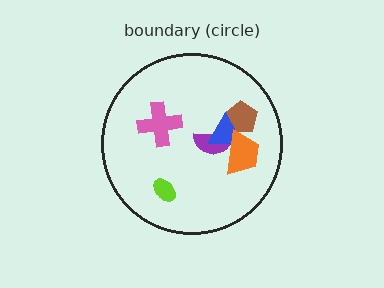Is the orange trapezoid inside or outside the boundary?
Inside.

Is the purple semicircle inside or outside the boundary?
Inside.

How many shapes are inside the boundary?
6 inside, 0 outside.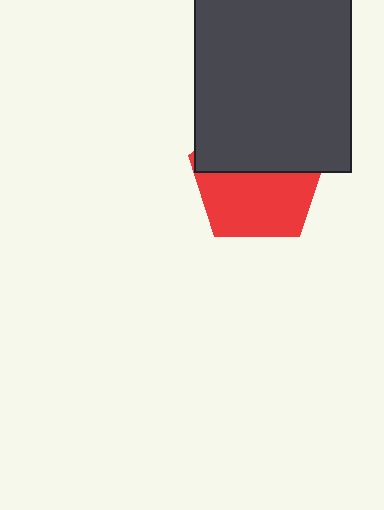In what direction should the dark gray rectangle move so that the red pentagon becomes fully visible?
The dark gray rectangle should move up. That is the shortest direction to clear the overlap and leave the red pentagon fully visible.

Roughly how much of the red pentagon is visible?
About half of it is visible (roughly 54%).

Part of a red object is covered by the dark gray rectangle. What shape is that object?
It is a pentagon.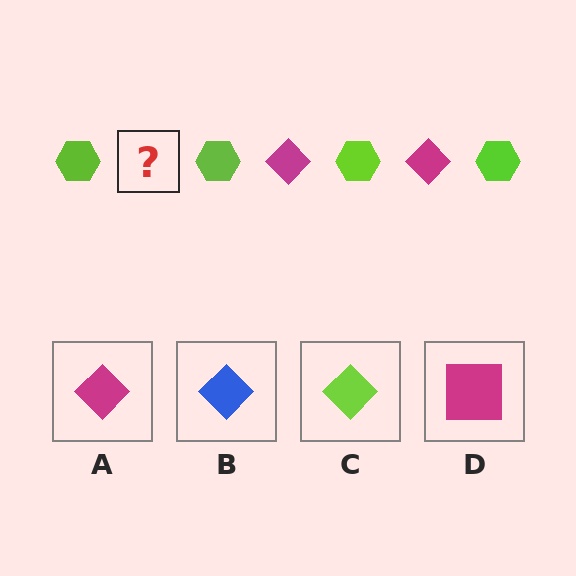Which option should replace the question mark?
Option A.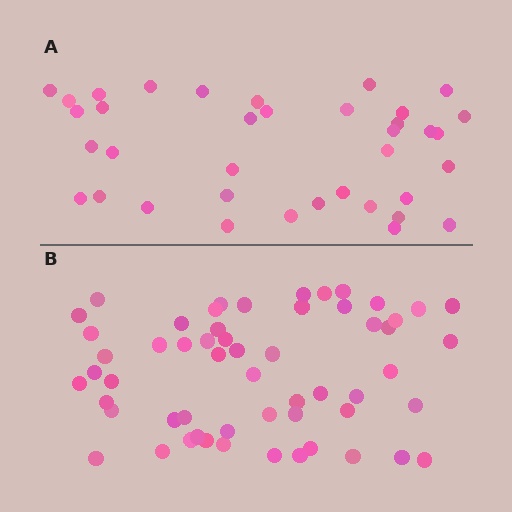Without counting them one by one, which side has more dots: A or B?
Region B (the bottom region) has more dots.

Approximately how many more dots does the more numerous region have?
Region B has approximately 20 more dots than region A.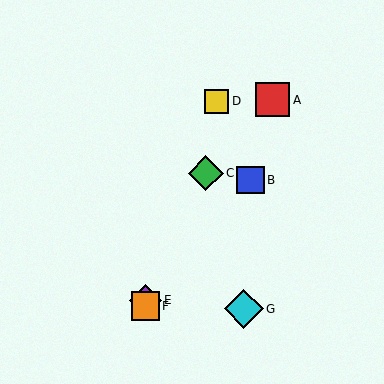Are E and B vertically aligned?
No, E is at x≈145 and B is at x≈251.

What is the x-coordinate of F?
Object F is at x≈145.